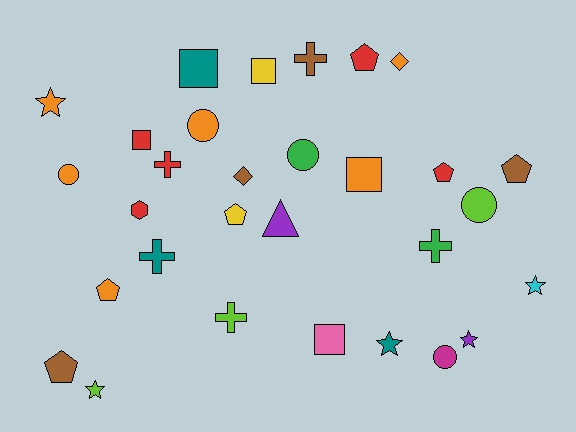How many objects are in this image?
There are 30 objects.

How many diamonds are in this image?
There are 2 diamonds.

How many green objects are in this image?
There are 2 green objects.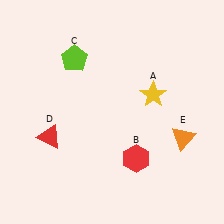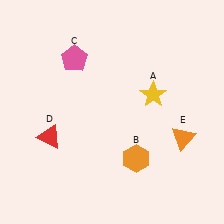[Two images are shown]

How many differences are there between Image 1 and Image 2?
There are 2 differences between the two images.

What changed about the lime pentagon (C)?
In Image 1, C is lime. In Image 2, it changed to pink.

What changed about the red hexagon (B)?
In Image 1, B is red. In Image 2, it changed to orange.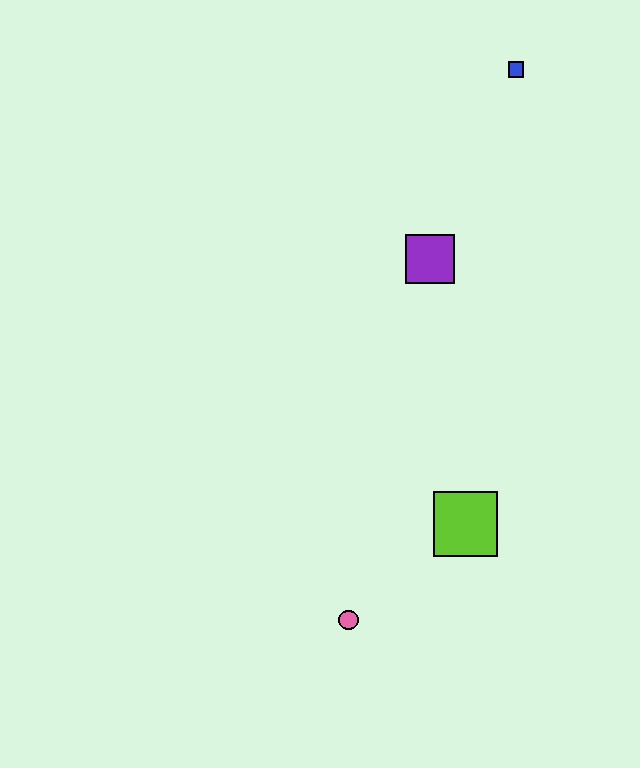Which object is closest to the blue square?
The purple square is closest to the blue square.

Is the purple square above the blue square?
No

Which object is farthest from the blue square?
The pink circle is farthest from the blue square.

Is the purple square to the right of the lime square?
No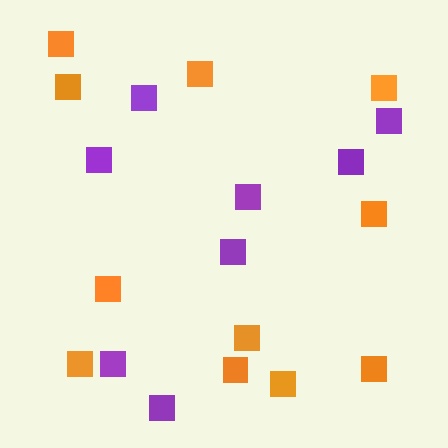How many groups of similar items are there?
There are 2 groups: one group of orange squares (11) and one group of purple squares (8).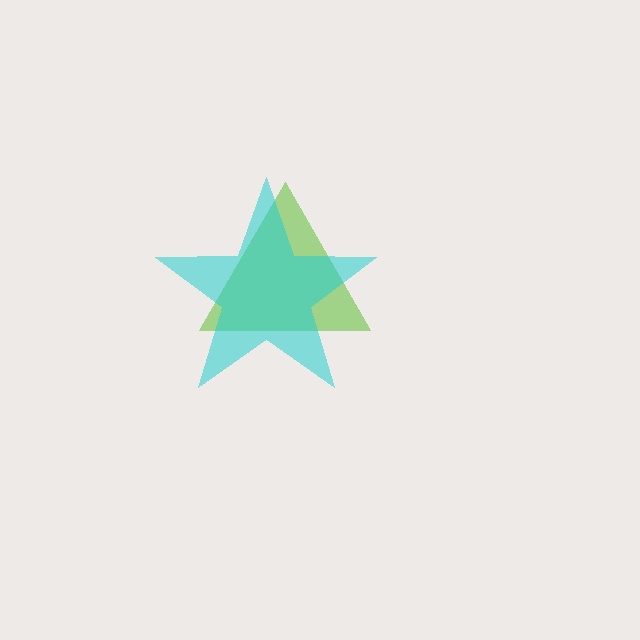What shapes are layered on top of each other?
The layered shapes are: a lime triangle, a cyan star.